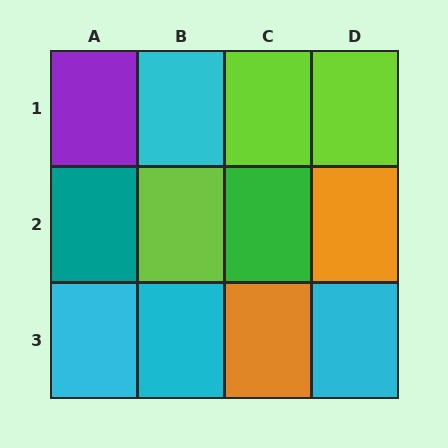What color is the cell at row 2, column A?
Teal.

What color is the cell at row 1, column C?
Lime.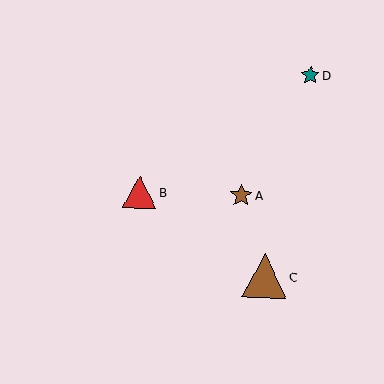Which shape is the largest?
The brown triangle (labeled C) is the largest.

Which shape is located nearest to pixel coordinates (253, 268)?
The brown triangle (labeled C) at (265, 276) is nearest to that location.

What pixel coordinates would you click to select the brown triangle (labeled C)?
Click at (265, 276) to select the brown triangle C.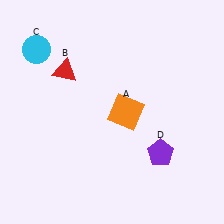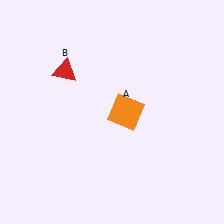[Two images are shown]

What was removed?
The purple pentagon (D), the cyan circle (C) were removed in Image 2.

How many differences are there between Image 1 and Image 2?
There are 2 differences between the two images.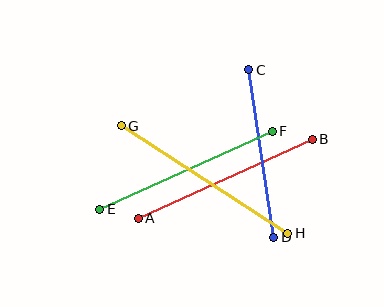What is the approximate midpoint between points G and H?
The midpoint is at approximately (204, 179) pixels.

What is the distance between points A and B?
The distance is approximately 192 pixels.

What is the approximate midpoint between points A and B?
The midpoint is at approximately (225, 179) pixels.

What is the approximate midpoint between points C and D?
The midpoint is at approximately (261, 153) pixels.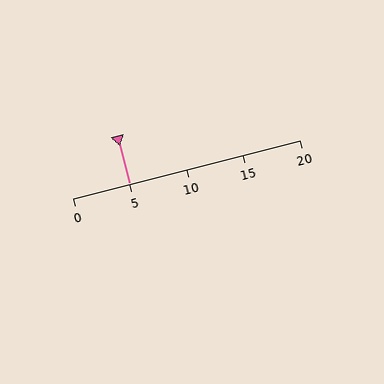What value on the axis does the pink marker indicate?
The marker indicates approximately 5.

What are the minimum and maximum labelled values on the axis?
The axis runs from 0 to 20.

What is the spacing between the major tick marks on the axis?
The major ticks are spaced 5 apart.